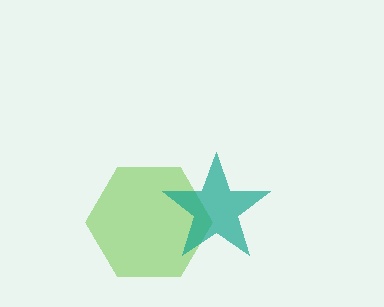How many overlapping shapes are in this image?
There are 2 overlapping shapes in the image.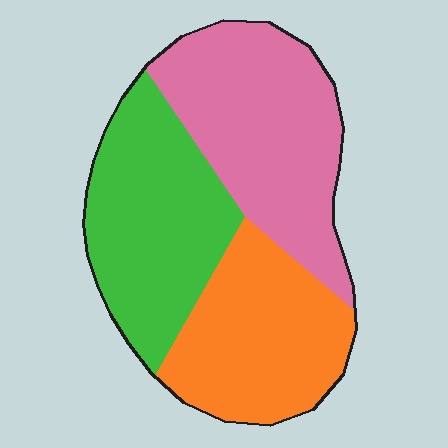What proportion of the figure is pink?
Pink takes up between a third and a half of the figure.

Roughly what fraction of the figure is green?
Green covers roughly 35% of the figure.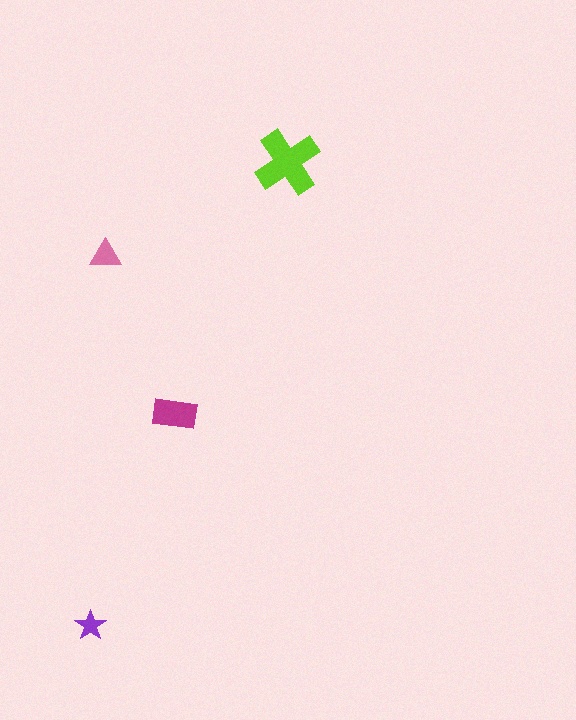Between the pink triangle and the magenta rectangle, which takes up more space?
The magenta rectangle.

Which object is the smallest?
The purple star.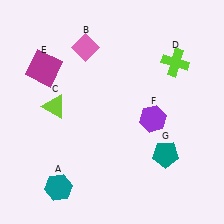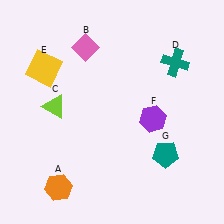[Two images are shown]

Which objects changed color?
A changed from teal to orange. D changed from lime to teal. E changed from magenta to yellow.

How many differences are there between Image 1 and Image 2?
There are 3 differences between the two images.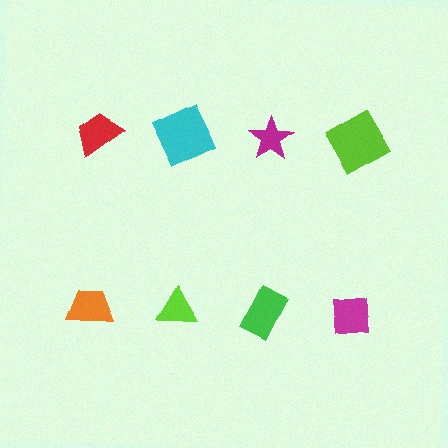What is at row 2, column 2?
A lime triangle.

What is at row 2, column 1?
An orange trapezoid.